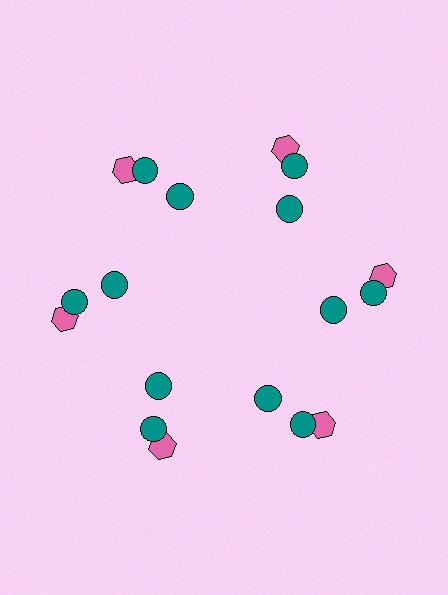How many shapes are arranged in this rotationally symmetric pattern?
There are 18 shapes, arranged in 6 groups of 3.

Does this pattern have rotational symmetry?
Yes, this pattern has 6-fold rotational symmetry. It looks the same after rotating 60 degrees around the center.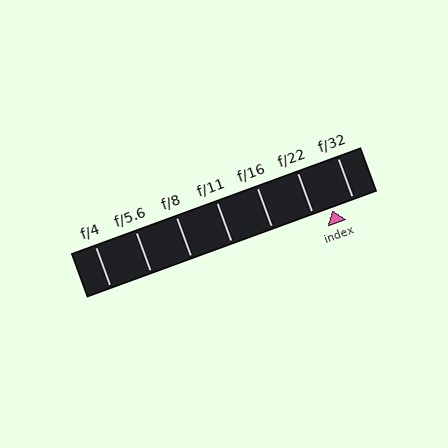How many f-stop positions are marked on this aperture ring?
There are 7 f-stop positions marked.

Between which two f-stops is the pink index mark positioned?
The index mark is between f/22 and f/32.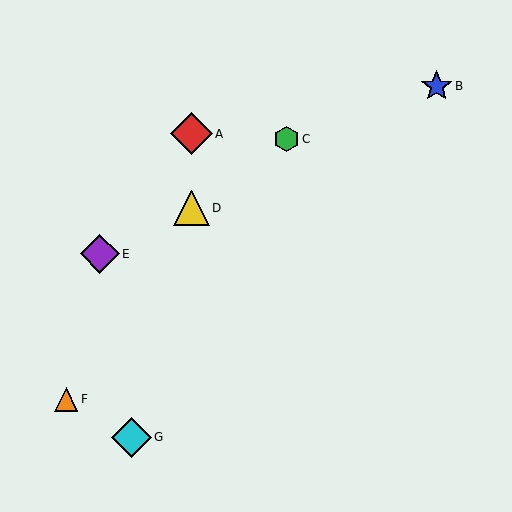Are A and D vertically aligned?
Yes, both are at x≈191.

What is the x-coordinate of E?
Object E is at x≈100.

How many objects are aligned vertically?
2 objects (A, D) are aligned vertically.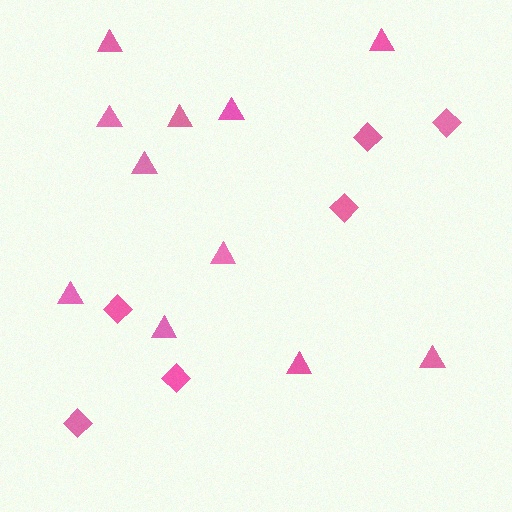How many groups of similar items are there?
There are 2 groups: one group of triangles (11) and one group of diamonds (6).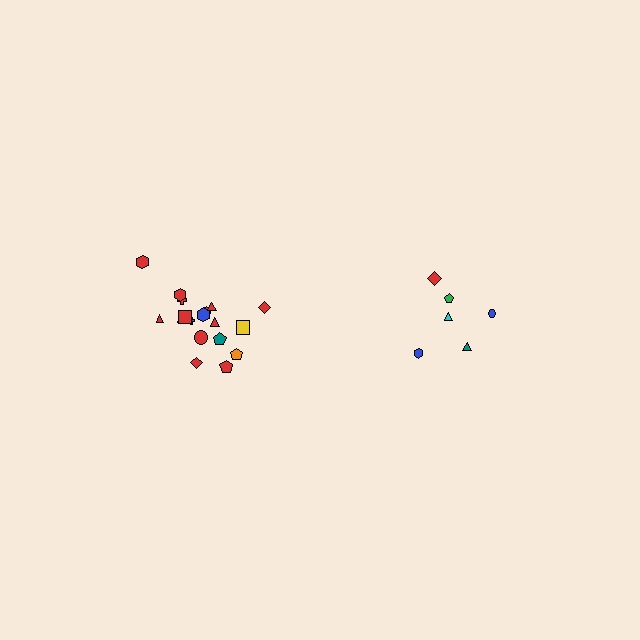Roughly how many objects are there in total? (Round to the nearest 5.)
Roughly 25 objects in total.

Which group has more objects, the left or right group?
The left group.